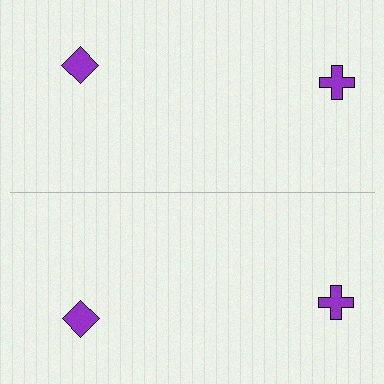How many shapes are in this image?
There are 4 shapes in this image.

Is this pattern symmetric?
Yes, this pattern has bilateral (reflection) symmetry.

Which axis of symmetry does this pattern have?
The pattern has a horizontal axis of symmetry running through the center of the image.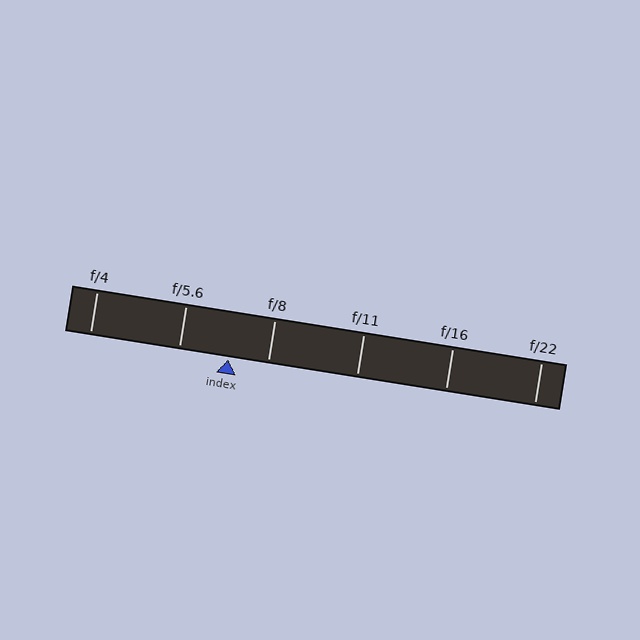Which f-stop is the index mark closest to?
The index mark is closest to f/8.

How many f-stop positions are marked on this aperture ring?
There are 6 f-stop positions marked.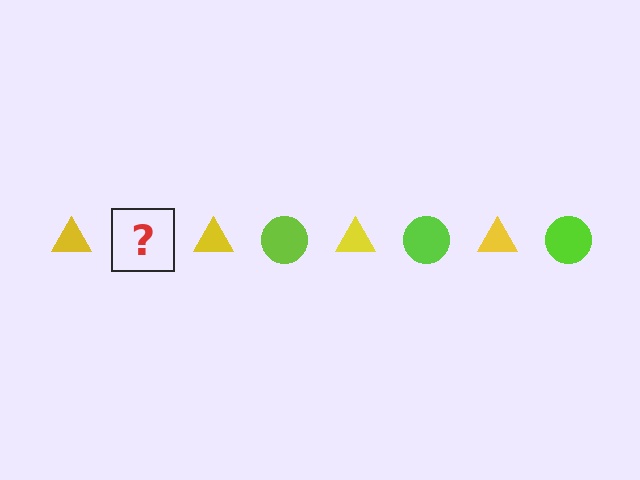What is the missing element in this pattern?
The missing element is a lime circle.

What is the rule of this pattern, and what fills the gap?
The rule is that the pattern alternates between yellow triangle and lime circle. The gap should be filled with a lime circle.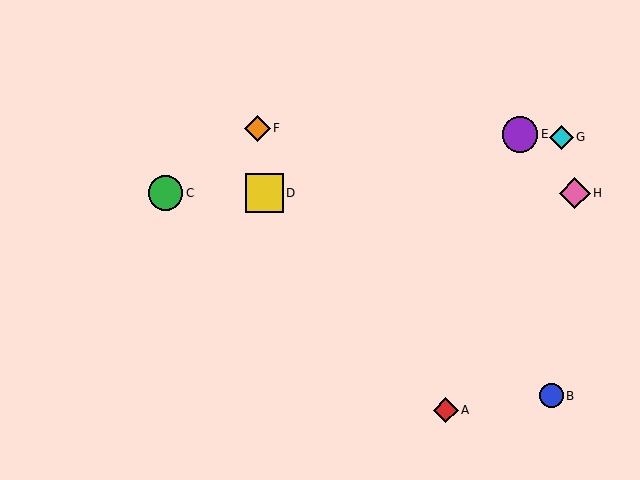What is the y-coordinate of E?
Object E is at y≈134.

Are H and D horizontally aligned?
Yes, both are at y≈193.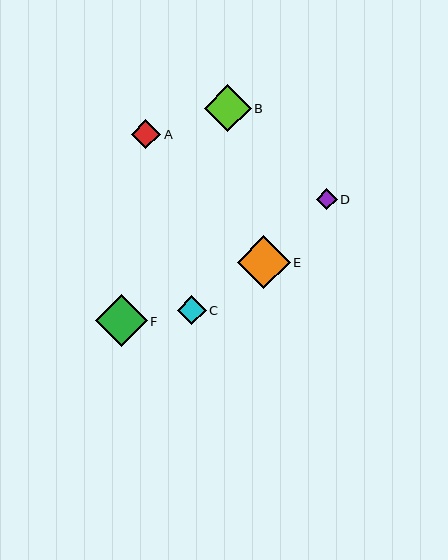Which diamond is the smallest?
Diamond D is the smallest with a size of approximately 21 pixels.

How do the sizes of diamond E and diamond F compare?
Diamond E and diamond F are approximately the same size.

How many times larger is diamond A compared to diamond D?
Diamond A is approximately 1.4 times the size of diamond D.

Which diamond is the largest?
Diamond E is the largest with a size of approximately 53 pixels.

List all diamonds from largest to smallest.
From largest to smallest: E, F, B, A, C, D.